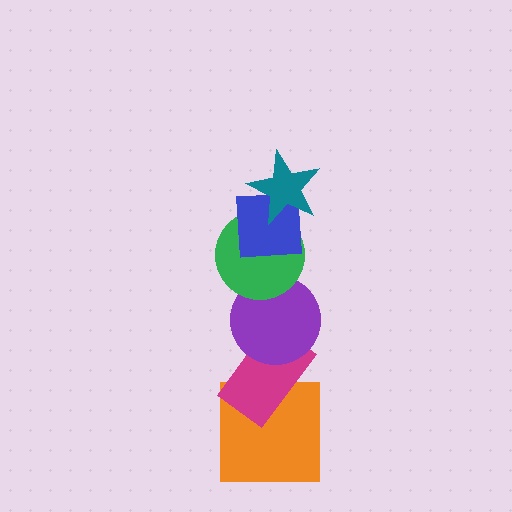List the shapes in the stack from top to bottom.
From top to bottom: the teal star, the blue square, the green circle, the purple circle, the magenta rectangle, the orange square.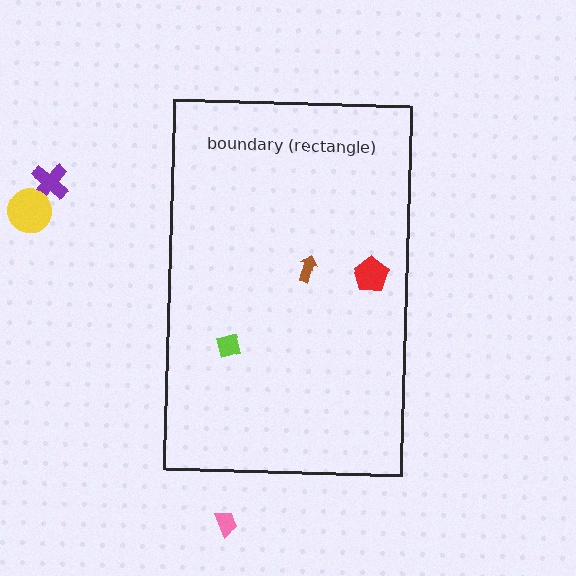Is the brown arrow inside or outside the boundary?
Inside.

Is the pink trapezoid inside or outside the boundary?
Outside.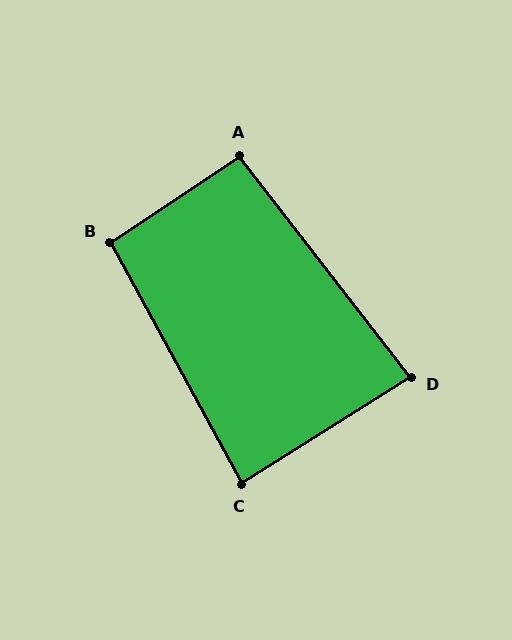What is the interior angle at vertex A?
Approximately 94 degrees (approximately right).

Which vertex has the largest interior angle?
B, at approximately 95 degrees.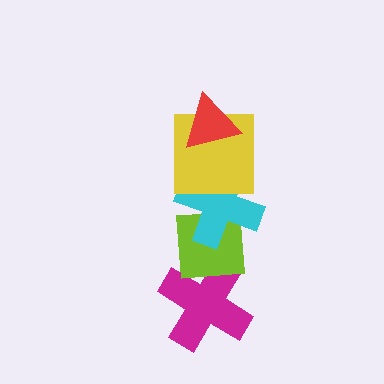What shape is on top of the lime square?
The cyan cross is on top of the lime square.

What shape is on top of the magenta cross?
The lime square is on top of the magenta cross.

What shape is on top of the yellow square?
The red triangle is on top of the yellow square.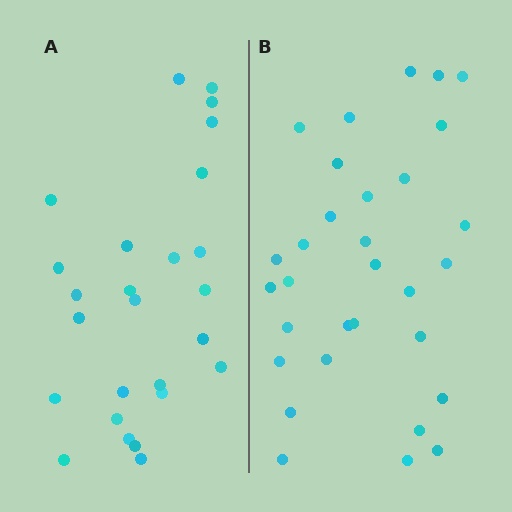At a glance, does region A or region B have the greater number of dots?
Region B (the right region) has more dots.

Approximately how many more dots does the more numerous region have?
Region B has about 5 more dots than region A.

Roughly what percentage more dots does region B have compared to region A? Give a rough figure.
About 20% more.